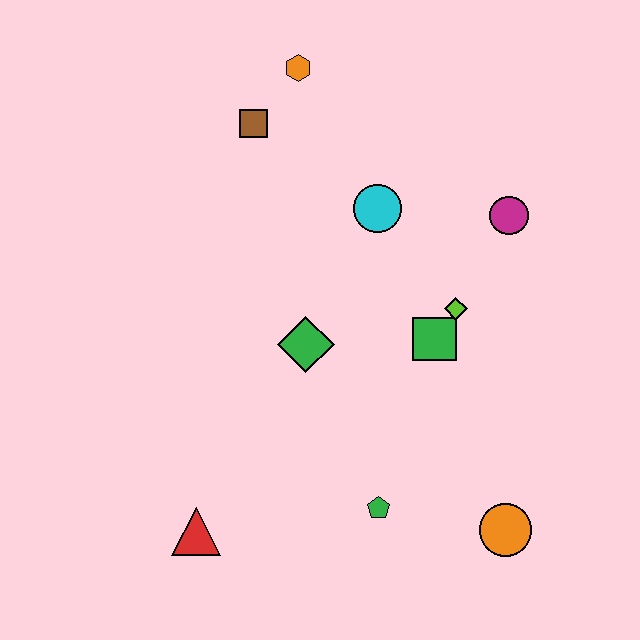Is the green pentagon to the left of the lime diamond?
Yes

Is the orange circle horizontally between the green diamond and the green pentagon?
No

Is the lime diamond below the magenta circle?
Yes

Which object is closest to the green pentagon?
The orange circle is closest to the green pentagon.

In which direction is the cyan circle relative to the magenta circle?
The cyan circle is to the left of the magenta circle.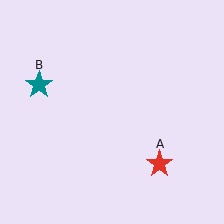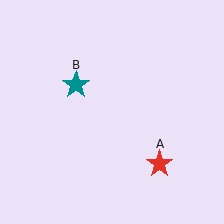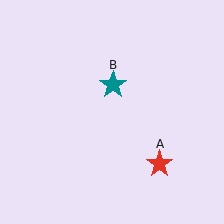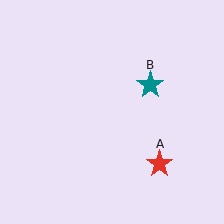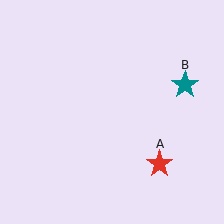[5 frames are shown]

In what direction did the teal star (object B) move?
The teal star (object B) moved right.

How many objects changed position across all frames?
1 object changed position: teal star (object B).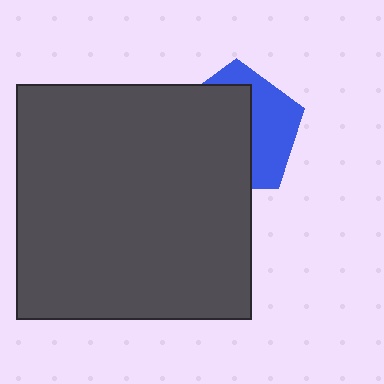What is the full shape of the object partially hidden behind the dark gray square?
The partially hidden object is a blue pentagon.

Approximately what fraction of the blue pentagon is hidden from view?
Roughly 59% of the blue pentagon is hidden behind the dark gray square.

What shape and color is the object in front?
The object in front is a dark gray square.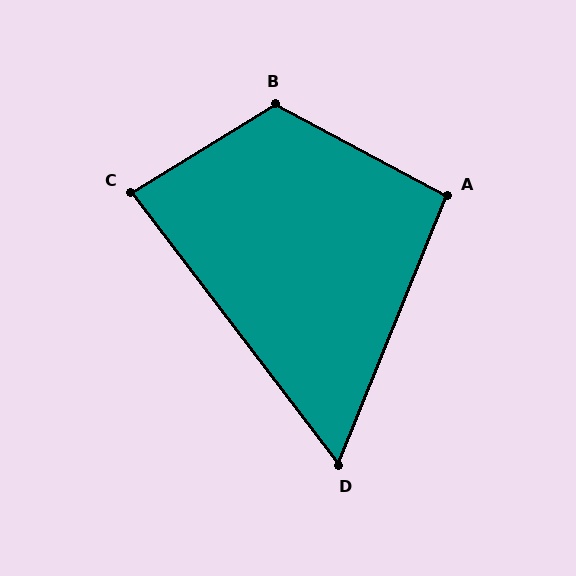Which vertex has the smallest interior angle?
D, at approximately 59 degrees.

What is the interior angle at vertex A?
Approximately 96 degrees (obtuse).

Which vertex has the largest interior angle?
B, at approximately 121 degrees.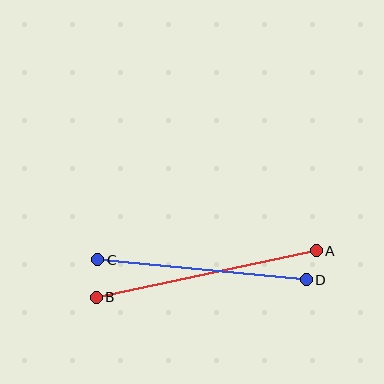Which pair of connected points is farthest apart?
Points A and B are farthest apart.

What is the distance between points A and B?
The distance is approximately 225 pixels.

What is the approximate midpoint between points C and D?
The midpoint is at approximately (202, 270) pixels.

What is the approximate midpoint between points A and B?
The midpoint is at approximately (206, 274) pixels.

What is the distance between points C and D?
The distance is approximately 209 pixels.